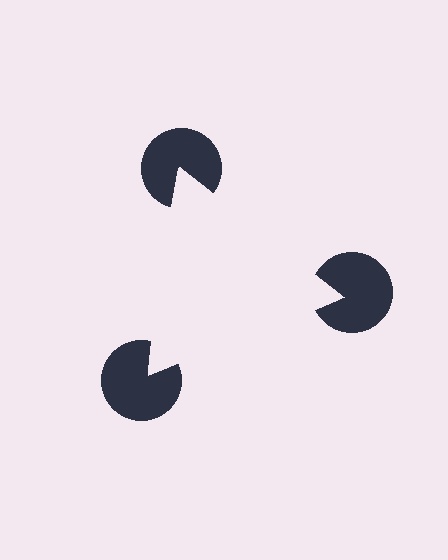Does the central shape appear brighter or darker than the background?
It typically appears slightly brighter than the background, even though no actual brightness change is drawn.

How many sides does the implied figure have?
3 sides.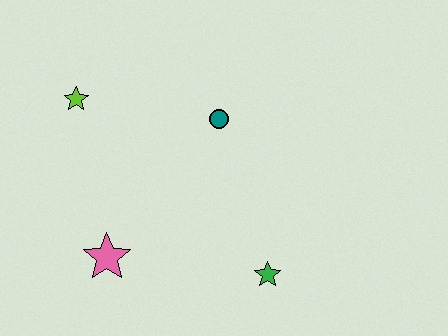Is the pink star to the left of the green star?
Yes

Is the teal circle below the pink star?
No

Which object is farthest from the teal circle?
The pink star is farthest from the teal circle.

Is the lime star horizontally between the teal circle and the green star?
No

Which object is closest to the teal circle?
The lime star is closest to the teal circle.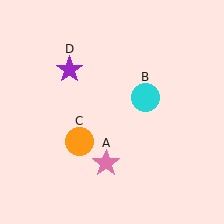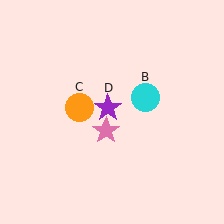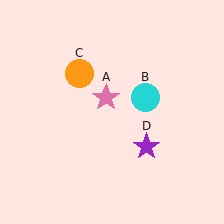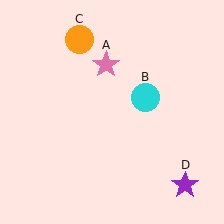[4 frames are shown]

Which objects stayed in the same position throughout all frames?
Cyan circle (object B) remained stationary.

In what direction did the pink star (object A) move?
The pink star (object A) moved up.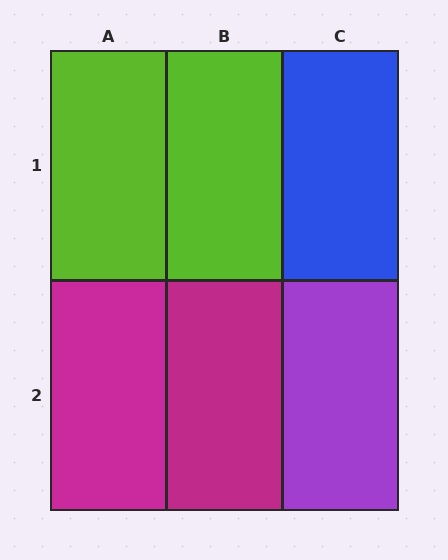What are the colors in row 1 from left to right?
Lime, lime, blue.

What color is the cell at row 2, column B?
Magenta.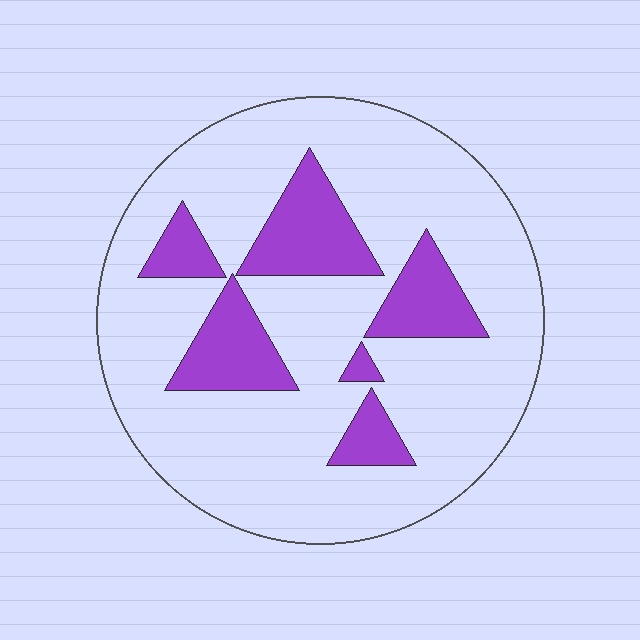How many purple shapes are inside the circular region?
6.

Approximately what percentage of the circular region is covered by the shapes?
Approximately 20%.